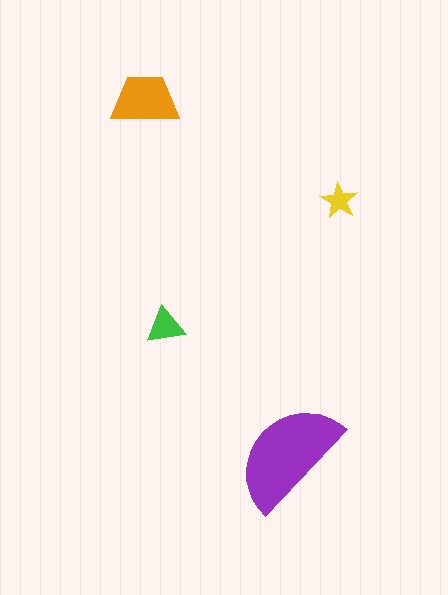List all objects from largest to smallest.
The purple semicircle, the orange trapezoid, the green triangle, the yellow star.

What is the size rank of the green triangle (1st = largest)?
3rd.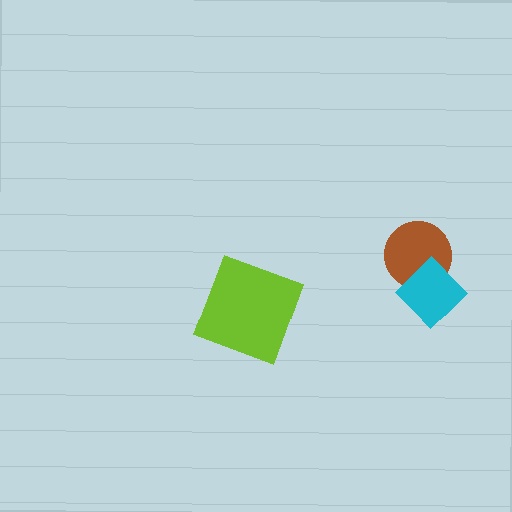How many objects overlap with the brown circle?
1 object overlaps with the brown circle.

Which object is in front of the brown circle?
The cyan diamond is in front of the brown circle.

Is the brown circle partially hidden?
Yes, it is partially covered by another shape.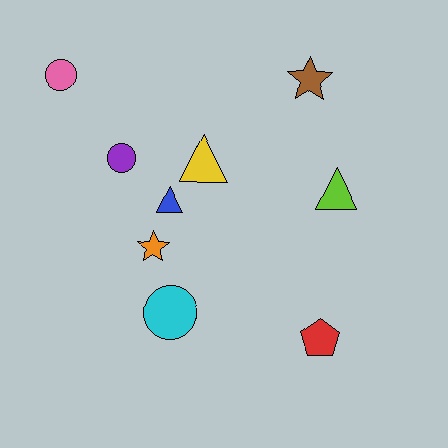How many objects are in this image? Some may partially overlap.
There are 9 objects.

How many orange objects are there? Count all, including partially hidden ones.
There is 1 orange object.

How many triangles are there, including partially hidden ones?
There are 3 triangles.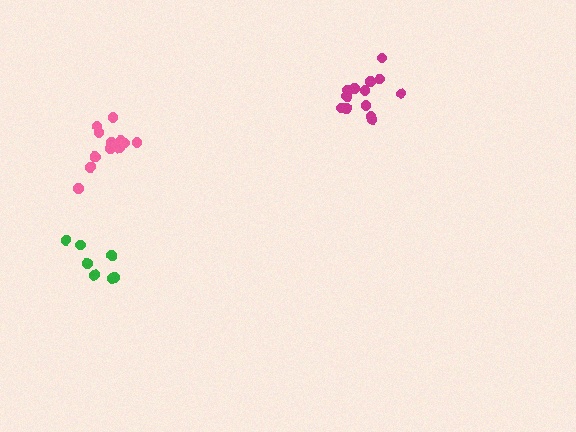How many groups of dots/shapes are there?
There are 3 groups.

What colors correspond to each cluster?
The clusters are colored: pink, green, magenta.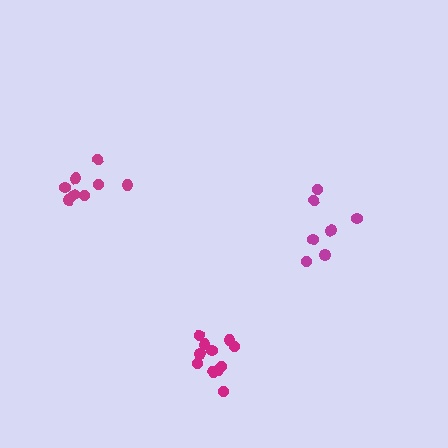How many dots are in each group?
Group 1: 11 dots, Group 2: 7 dots, Group 3: 8 dots (26 total).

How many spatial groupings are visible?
There are 3 spatial groupings.